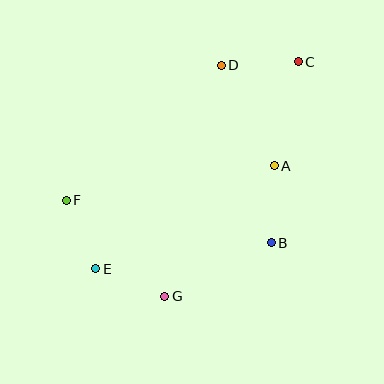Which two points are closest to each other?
Points E and G are closest to each other.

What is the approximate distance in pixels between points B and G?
The distance between B and G is approximately 119 pixels.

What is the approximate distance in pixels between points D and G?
The distance between D and G is approximately 238 pixels.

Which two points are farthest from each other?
Points C and E are farthest from each other.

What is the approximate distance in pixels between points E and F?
The distance between E and F is approximately 75 pixels.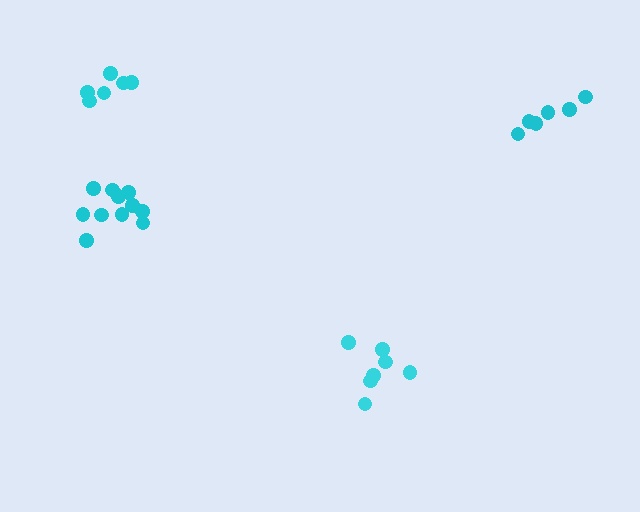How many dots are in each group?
Group 1: 7 dots, Group 2: 6 dots, Group 3: 6 dots, Group 4: 11 dots (30 total).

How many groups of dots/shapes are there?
There are 4 groups.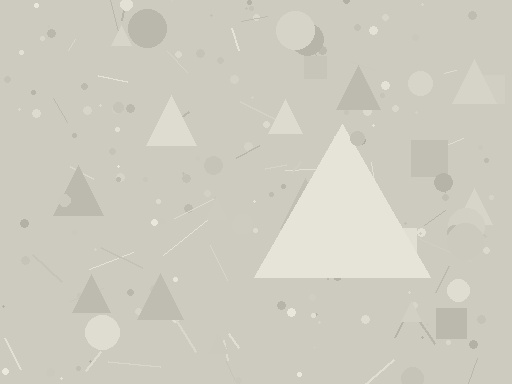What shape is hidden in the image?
A triangle is hidden in the image.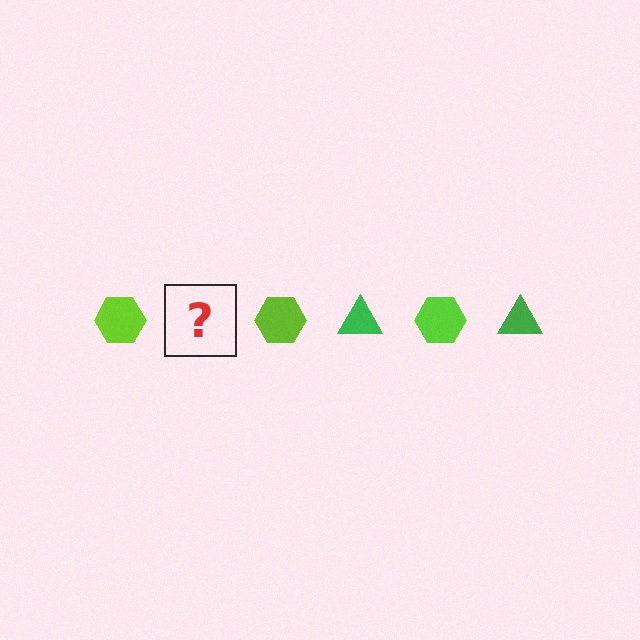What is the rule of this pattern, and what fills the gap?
The rule is that the pattern alternates between lime hexagon and green triangle. The gap should be filled with a green triangle.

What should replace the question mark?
The question mark should be replaced with a green triangle.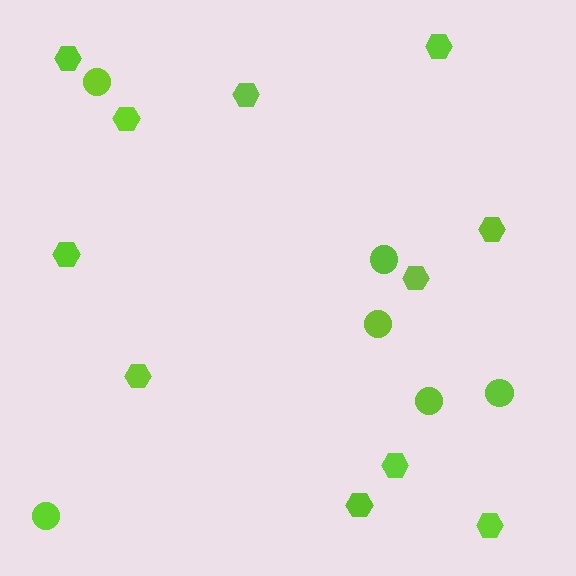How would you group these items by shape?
There are 2 groups: one group of circles (6) and one group of hexagons (11).